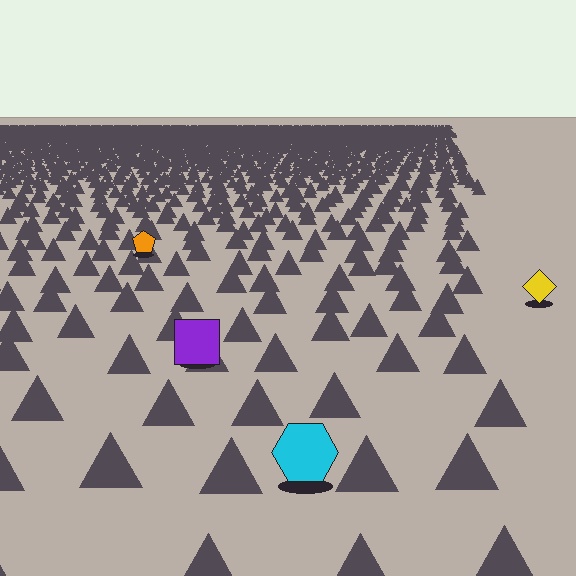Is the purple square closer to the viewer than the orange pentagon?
Yes. The purple square is closer — you can tell from the texture gradient: the ground texture is coarser near it.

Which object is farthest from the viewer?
The orange pentagon is farthest from the viewer. It appears smaller and the ground texture around it is denser.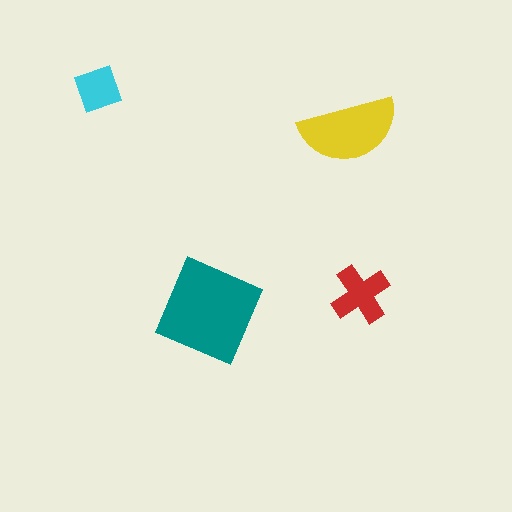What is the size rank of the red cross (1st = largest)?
3rd.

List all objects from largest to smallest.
The teal square, the yellow semicircle, the red cross, the cyan diamond.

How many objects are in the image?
There are 4 objects in the image.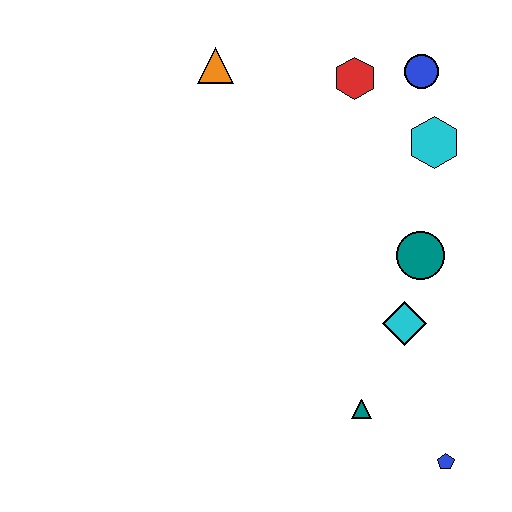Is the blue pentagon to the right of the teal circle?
Yes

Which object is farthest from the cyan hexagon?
The blue pentagon is farthest from the cyan hexagon.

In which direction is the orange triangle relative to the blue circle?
The orange triangle is to the left of the blue circle.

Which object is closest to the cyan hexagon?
The blue circle is closest to the cyan hexagon.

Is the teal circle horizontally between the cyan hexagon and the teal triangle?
Yes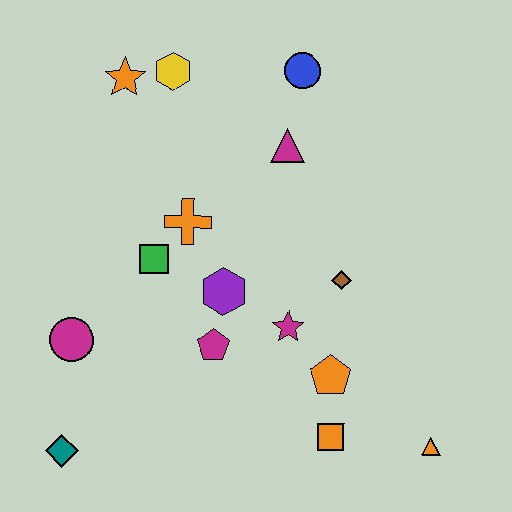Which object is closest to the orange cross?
The green square is closest to the orange cross.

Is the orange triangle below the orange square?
Yes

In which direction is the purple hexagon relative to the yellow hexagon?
The purple hexagon is below the yellow hexagon.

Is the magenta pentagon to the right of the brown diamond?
No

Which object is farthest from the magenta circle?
The orange triangle is farthest from the magenta circle.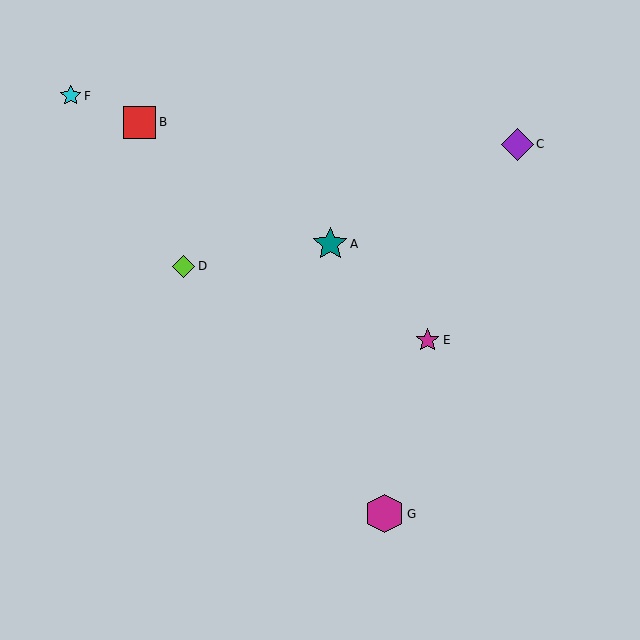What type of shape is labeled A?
Shape A is a teal star.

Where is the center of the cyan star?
The center of the cyan star is at (71, 96).